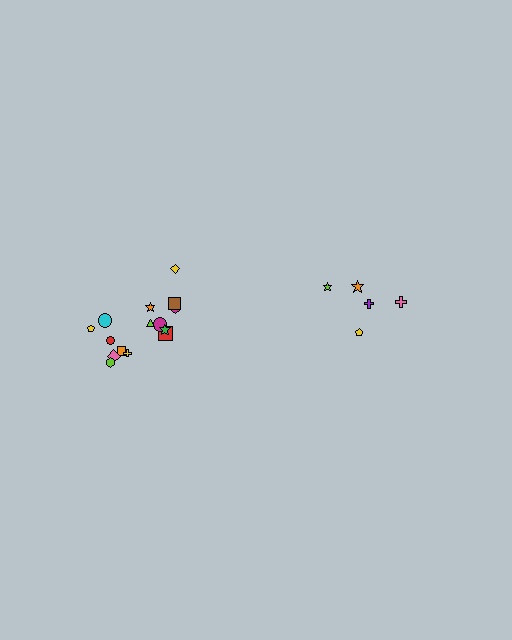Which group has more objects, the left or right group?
The left group.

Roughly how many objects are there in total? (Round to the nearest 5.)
Roughly 20 objects in total.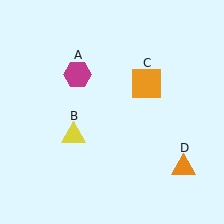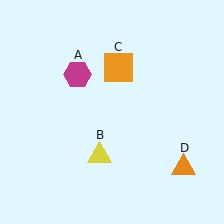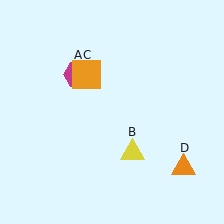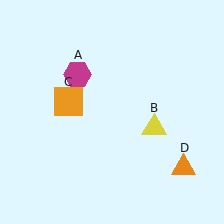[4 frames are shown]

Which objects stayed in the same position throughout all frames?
Magenta hexagon (object A) and orange triangle (object D) remained stationary.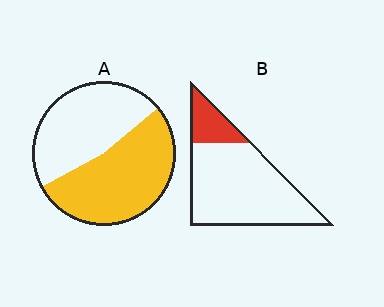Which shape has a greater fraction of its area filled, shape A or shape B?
Shape A.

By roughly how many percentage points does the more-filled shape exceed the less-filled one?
By roughly 35 percentage points (A over B).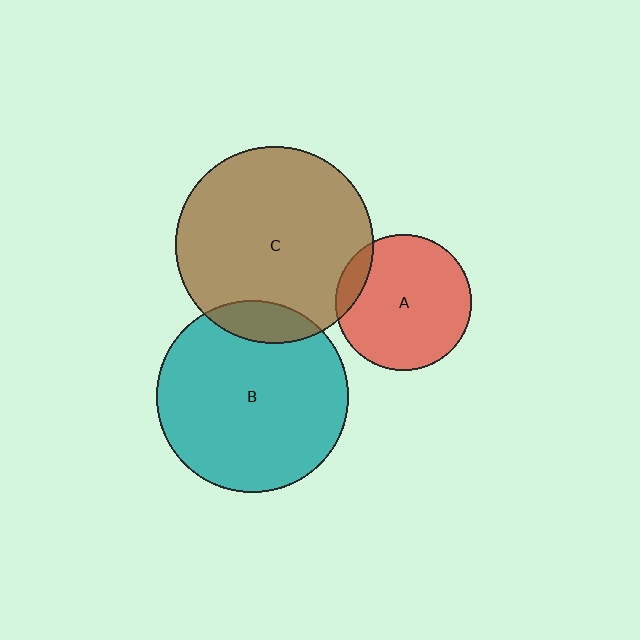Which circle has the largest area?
Circle C (brown).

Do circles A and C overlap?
Yes.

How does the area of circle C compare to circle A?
Approximately 2.1 times.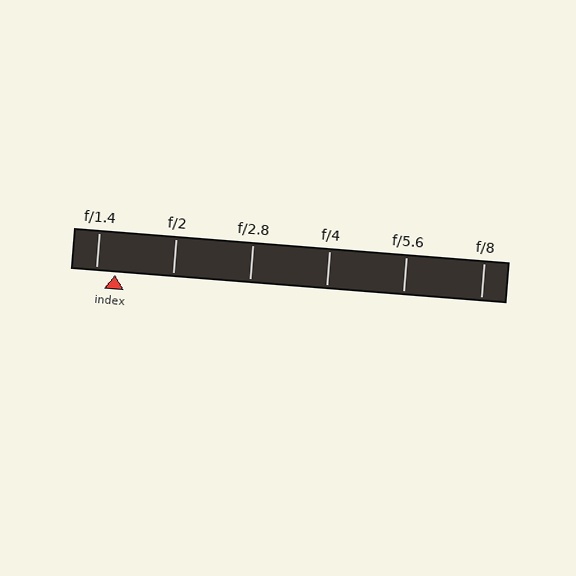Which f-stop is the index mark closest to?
The index mark is closest to f/1.4.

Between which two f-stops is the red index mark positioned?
The index mark is between f/1.4 and f/2.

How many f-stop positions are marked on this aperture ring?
There are 6 f-stop positions marked.